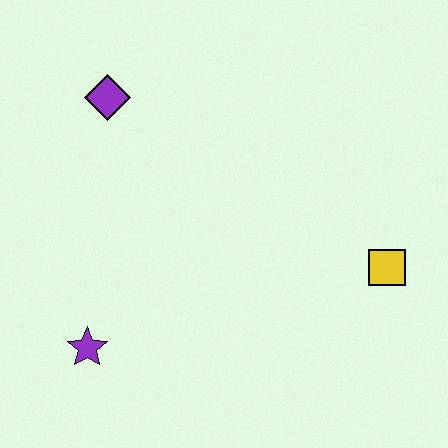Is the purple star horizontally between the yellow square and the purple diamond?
No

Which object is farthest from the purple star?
The yellow square is farthest from the purple star.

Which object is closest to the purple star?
The purple diamond is closest to the purple star.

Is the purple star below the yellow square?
Yes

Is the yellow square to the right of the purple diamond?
Yes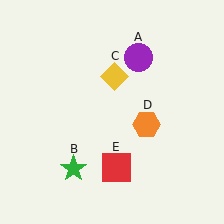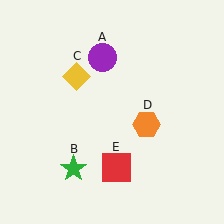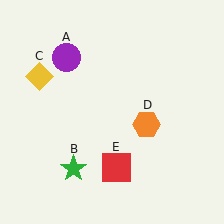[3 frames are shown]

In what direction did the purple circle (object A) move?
The purple circle (object A) moved left.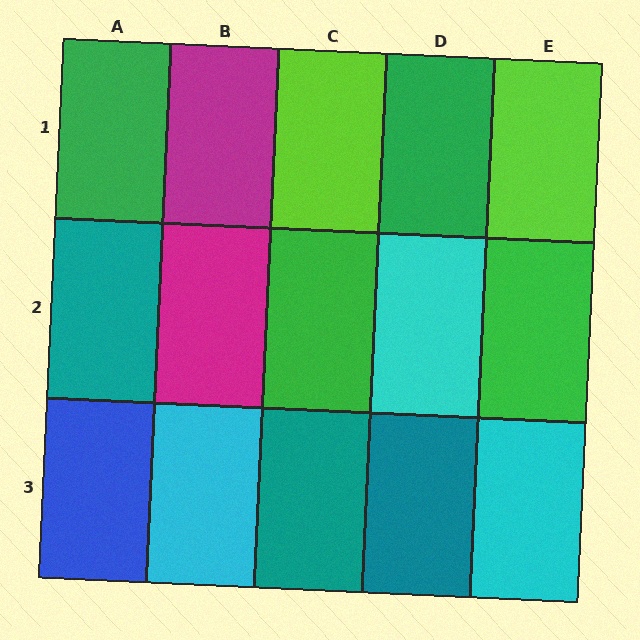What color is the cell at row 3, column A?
Blue.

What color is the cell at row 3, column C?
Teal.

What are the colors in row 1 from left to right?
Green, magenta, lime, green, lime.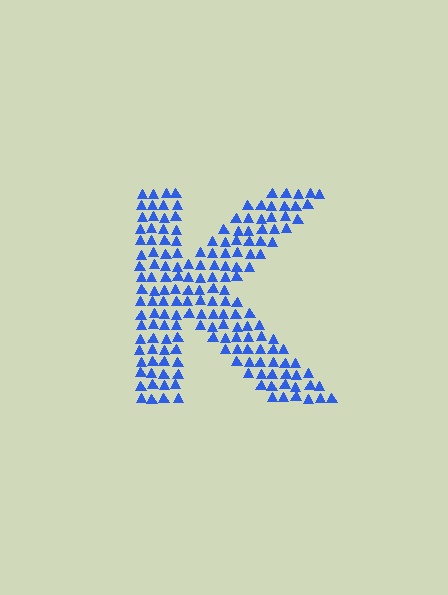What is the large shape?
The large shape is the letter K.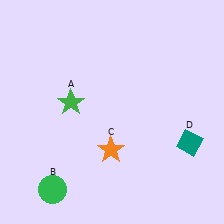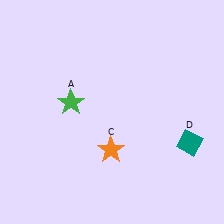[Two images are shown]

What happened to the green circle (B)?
The green circle (B) was removed in Image 2. It was in the bottom-left area of Image 1.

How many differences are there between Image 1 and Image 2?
There is 1 difference between the two images.